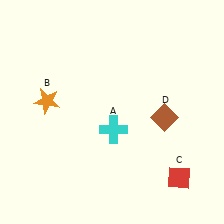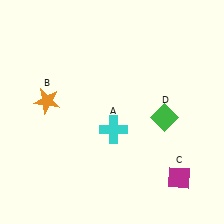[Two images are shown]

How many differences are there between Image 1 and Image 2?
There are 2 differences between the two images.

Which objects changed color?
C changed from red to magenta. D changed from brown to green.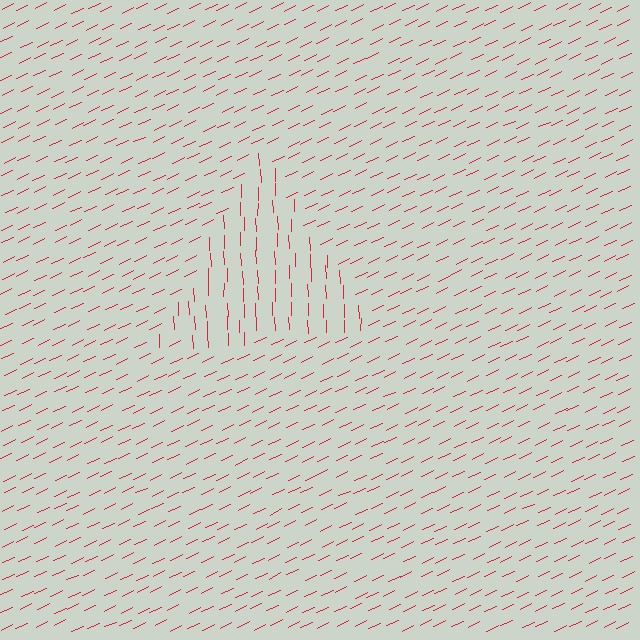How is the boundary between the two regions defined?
The boundary is defined purely by a change in line orientation (approximately 66 degrees difference). All lines are the same color and thickness.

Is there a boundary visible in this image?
Yes, there is a texture boundary formed by a change in line orientation.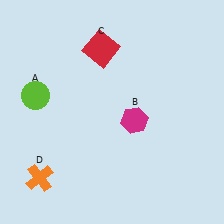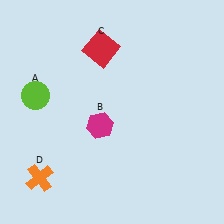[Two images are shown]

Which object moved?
The magenta hexagon (B) moved left.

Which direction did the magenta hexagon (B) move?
The magenta hexagon (B) moved left.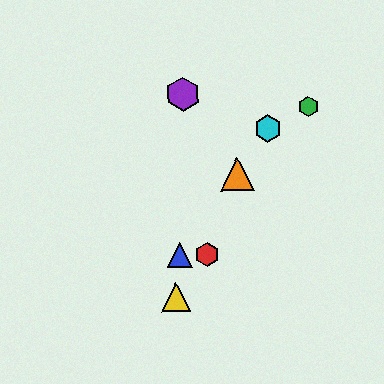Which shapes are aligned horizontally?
The red hexagon, the blue triangle are aligned horizontally.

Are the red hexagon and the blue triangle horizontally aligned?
Yes, both are at y≈255.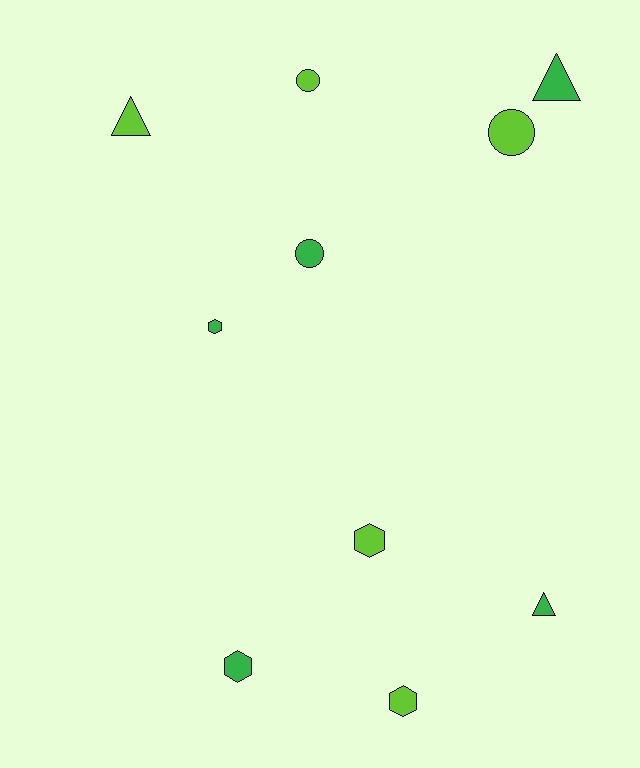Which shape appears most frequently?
Hexagon, with 4 objects.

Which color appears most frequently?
Green, with 5 objects.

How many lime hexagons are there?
There are 2 lime hexagons.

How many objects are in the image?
There are 10 objects.